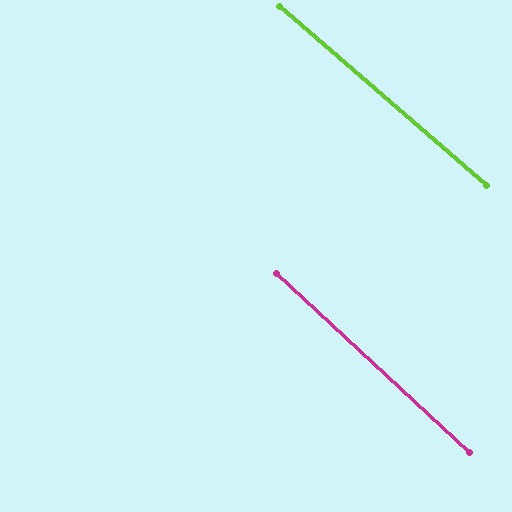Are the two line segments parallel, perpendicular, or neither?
Parallel — their directions differ by only 1.9°.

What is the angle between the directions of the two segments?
Approximately 2 degrees.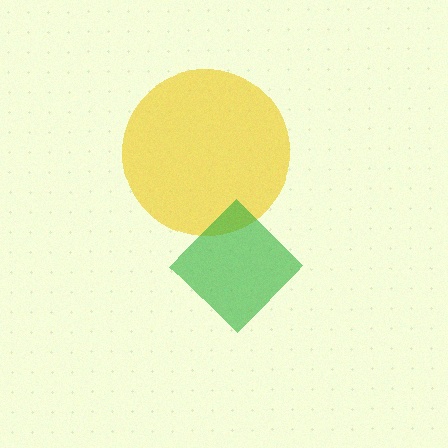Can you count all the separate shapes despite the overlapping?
Yes, there are 2 separate shapes.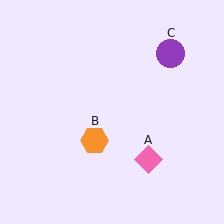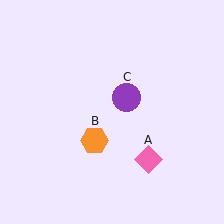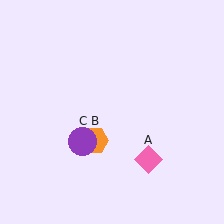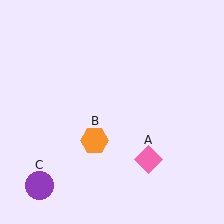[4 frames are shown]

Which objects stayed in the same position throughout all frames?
Pink diamond (object A) and orange hexagon (object B) remained stationary.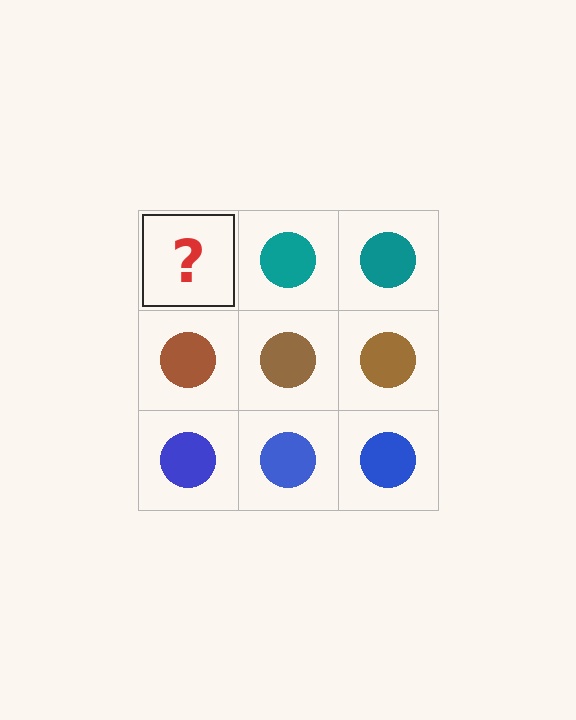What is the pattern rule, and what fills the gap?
The rule is that each row has a consistent color. The gap should be filled with a teal circle.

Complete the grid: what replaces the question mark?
The question mark should be replaced with a teal circle.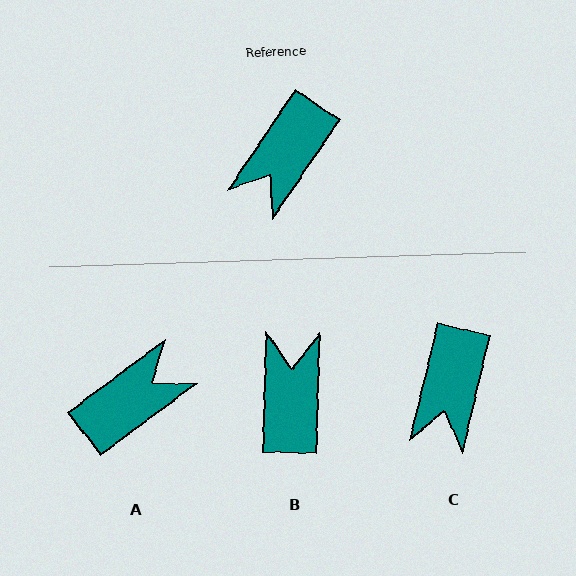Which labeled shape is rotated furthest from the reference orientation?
A, about 161 degrees away.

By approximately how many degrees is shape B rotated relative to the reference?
Approximately 148 degrees clockwise.